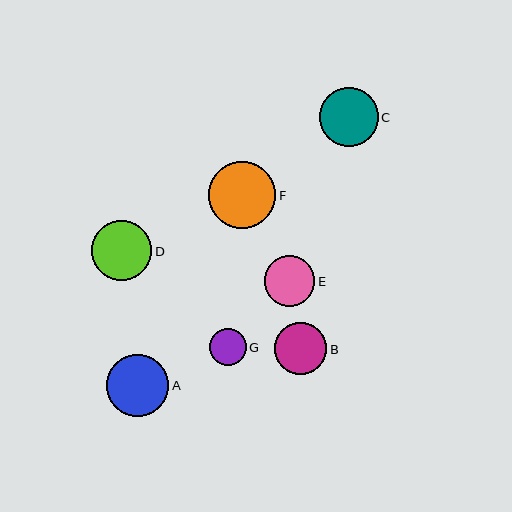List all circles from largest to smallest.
From largest to smallest: F, A, D, C, B, E, G.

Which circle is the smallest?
Circle G is the smallest with a size of approximately 37 pixels.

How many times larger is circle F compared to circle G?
Circle F is approximately 1.8 times the size of circle G.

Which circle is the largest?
Circle F is the largest with a size of approximately 67 pixels.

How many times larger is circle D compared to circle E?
Circle D is approximately 1.2 times the size of circle E.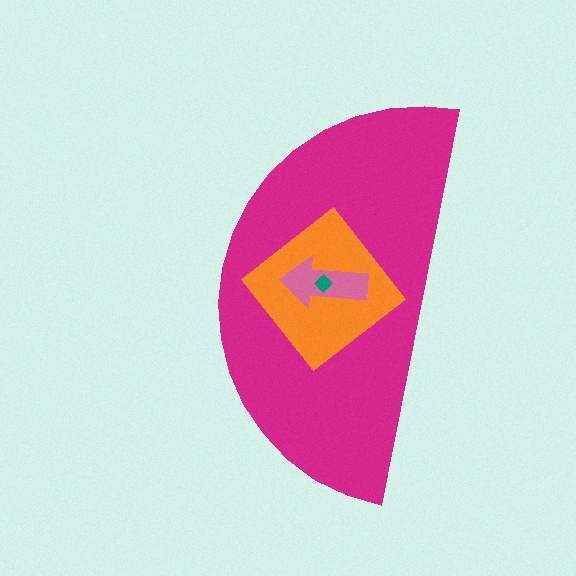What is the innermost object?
The teal diamond.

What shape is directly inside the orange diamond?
The pink arrow.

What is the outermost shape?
The magenta semicircle.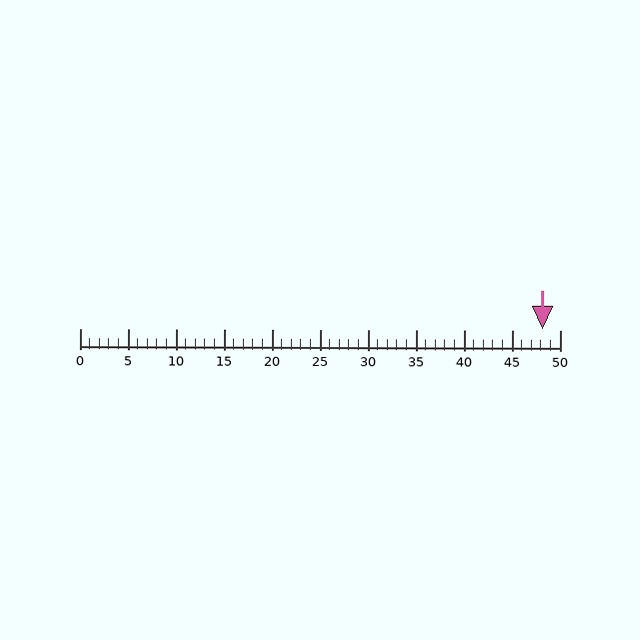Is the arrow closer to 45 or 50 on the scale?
The arrow is closer to 50.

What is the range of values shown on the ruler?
The ruler shows values from 0 to 50.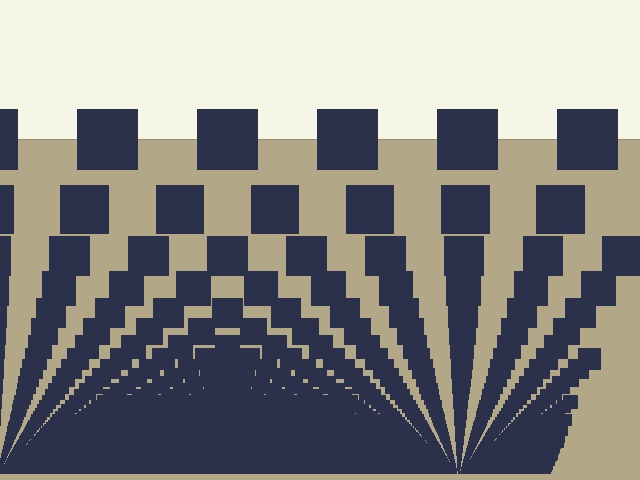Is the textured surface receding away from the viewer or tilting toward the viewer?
The surface appears to tilt toward the viewer. Texture elements get larger and sparser toward the top.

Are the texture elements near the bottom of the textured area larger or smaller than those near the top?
Smaller. The gradient is inverted — elements near the bottom are smaller and denser.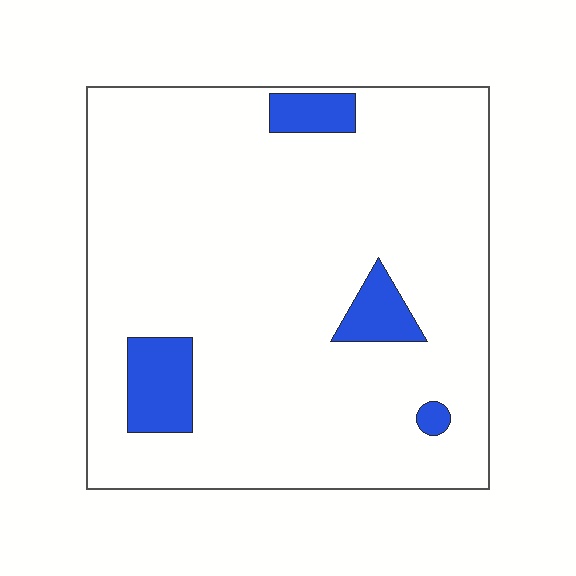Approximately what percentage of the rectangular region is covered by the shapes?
Approximately 10%.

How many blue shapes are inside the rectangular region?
4.